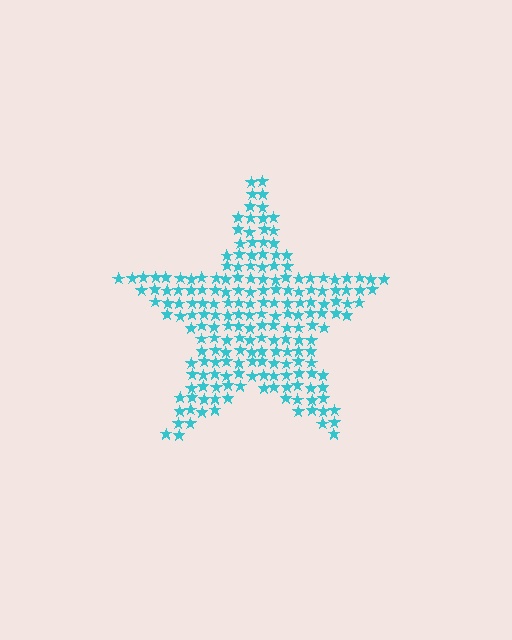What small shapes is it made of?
It is made of small stars.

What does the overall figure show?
The overall figure shows a star.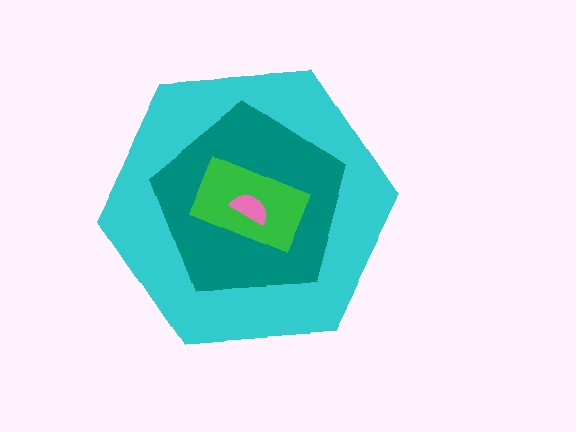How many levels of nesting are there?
4.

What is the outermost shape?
The cyan hexagon.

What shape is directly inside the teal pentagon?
The green rectangle.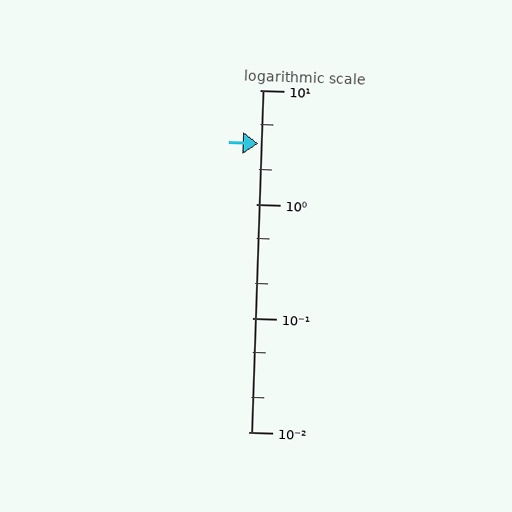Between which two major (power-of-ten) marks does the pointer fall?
The pointer is between 1 and 10.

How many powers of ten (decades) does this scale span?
The scale spans 3 decades, from 0.01 to 10.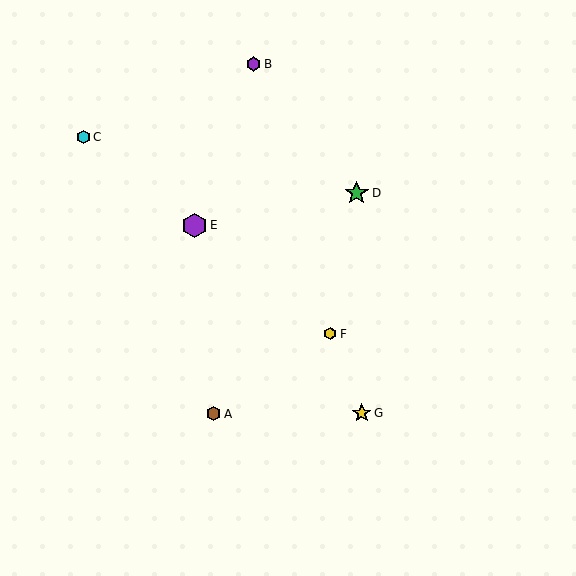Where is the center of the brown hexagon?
The center of the brown hexagon is at (213, 414).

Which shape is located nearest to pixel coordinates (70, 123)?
The cyan hexagon (labeled C) at (84, 137) is nearest to that location.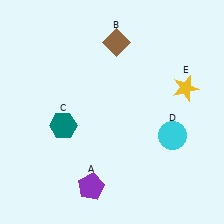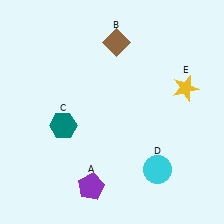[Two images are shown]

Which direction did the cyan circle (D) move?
The cyan circle (D) moved down.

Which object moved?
The cyan circle (D) moved down.